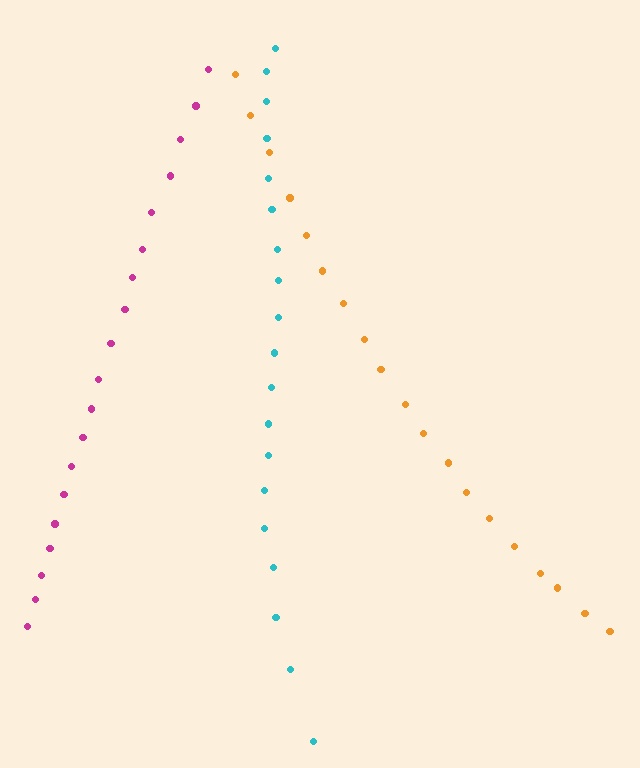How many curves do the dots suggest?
There are 3 distinct paths.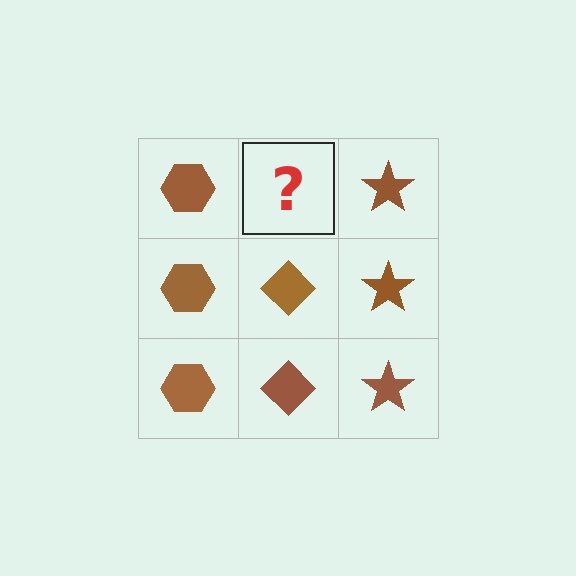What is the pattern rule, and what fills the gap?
The rule is that each column has a consistent shape. The gap should be filled with a brown diamond.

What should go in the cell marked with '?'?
The missing cell should contain a brown diamond.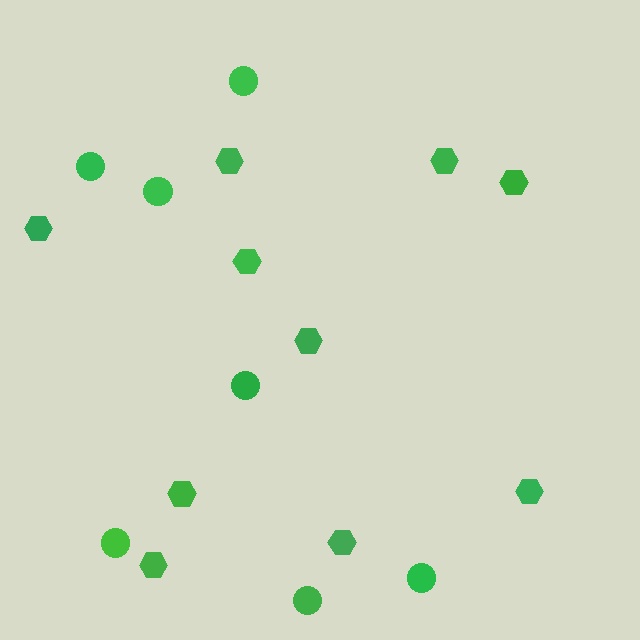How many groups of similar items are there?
There are 2 groups: one group of circles (7) and one group of hexagons (10).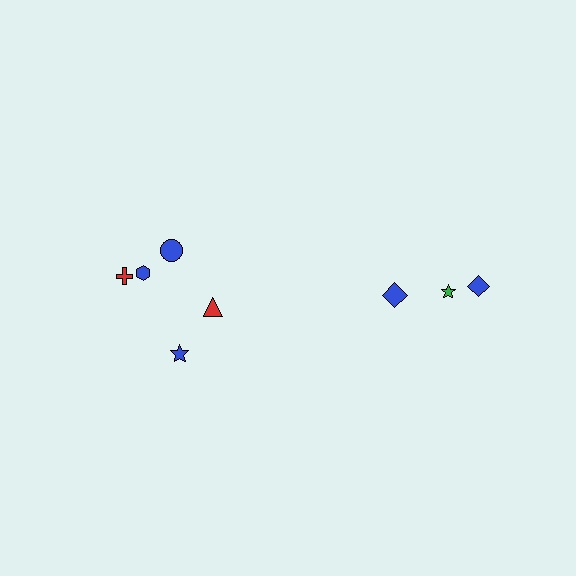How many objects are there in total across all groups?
There are 8 objects.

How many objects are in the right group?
There are 3 objects.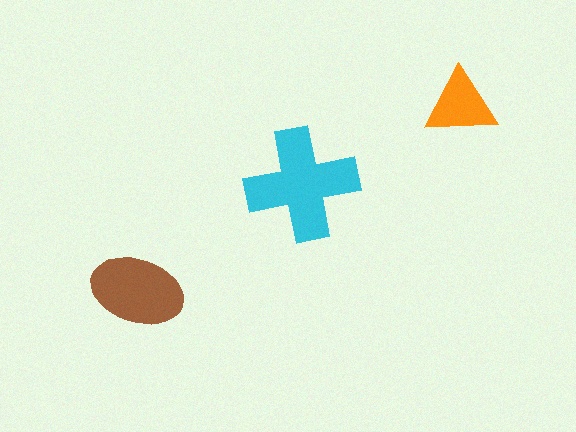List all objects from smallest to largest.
The orange triangle, the brown ellipse, the cyan cross.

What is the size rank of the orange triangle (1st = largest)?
3rd.